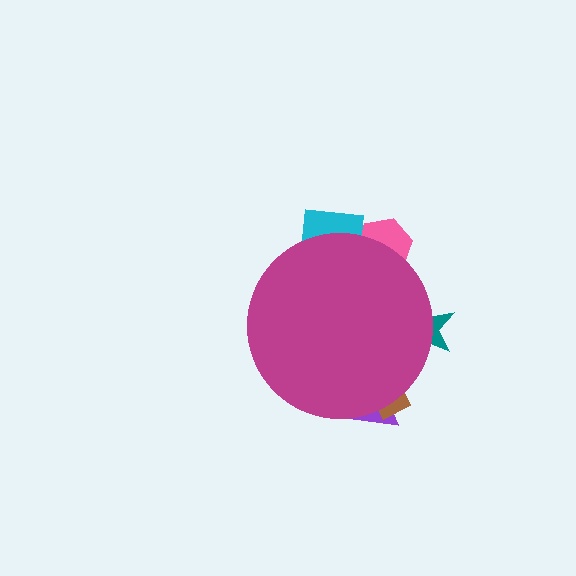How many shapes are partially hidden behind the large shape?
5 shapes are partially hidden.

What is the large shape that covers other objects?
A magenta circle.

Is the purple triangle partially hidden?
Yes, the purple triangle is partially hidden behind the magenta circle.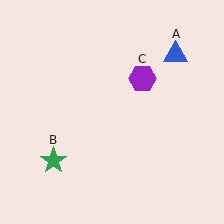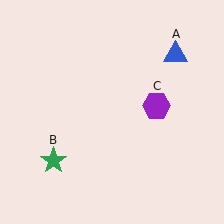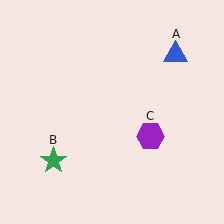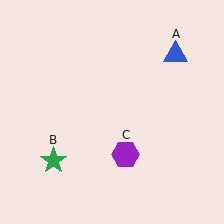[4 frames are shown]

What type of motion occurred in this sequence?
The purple hexagon (object C) rotated clockwise around the center of the scene.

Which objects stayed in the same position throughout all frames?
Blue triangle (object A) and green star (object B) remained stationary.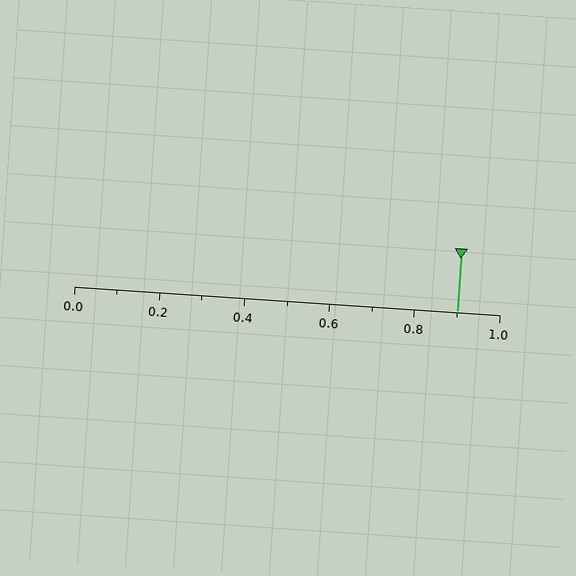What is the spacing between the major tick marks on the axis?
The major ticks are spaced 0.2 apart.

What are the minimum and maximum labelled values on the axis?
The axis runs from 0.0 to 1.0.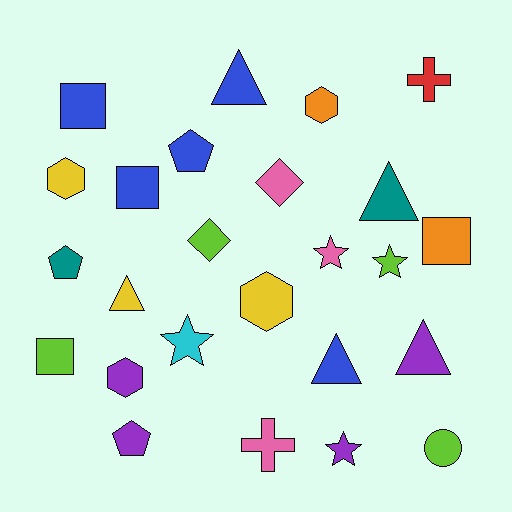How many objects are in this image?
There are 25 objects.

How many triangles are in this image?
There are 5 triangles.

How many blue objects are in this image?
There are 5 blue objects.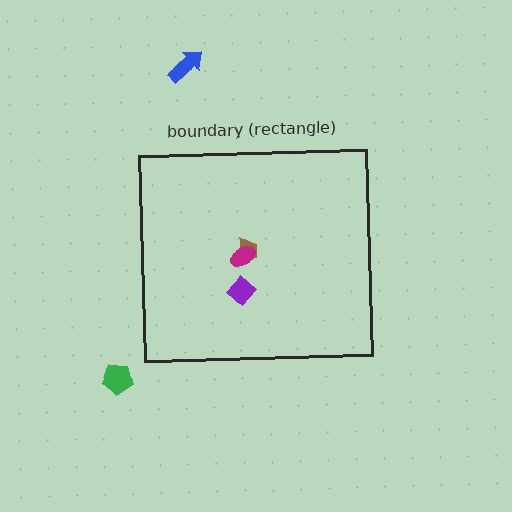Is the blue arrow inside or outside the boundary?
Outside.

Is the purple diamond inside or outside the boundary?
Inside.